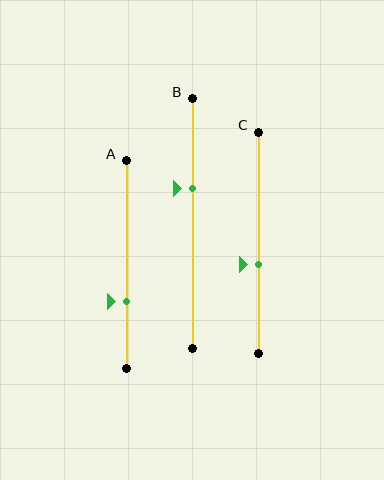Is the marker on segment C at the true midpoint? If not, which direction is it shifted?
No, the marker on segment C is shifted downward by about 10% of the segment length.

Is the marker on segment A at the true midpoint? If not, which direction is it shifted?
No, the marker on segment A is shifted downward by about 18% of the segment length.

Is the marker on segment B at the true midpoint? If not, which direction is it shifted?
No, the marker on segment B is shifted upward by about 14% of the segment length.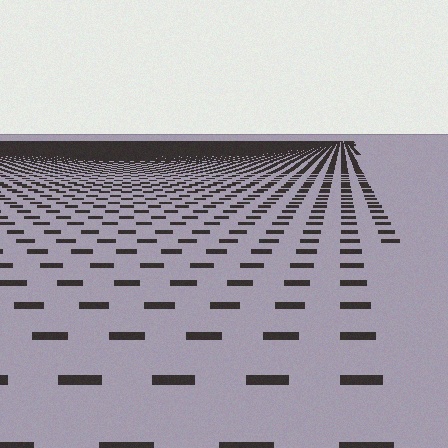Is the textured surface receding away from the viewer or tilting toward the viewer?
The surface is receding away from the viewer. Texture elements get smaller and denser toward the top.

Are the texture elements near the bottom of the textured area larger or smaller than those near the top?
Larger. Near the bottom, elements are closer to the viewer and appear at a bigger on-screen size.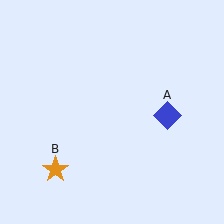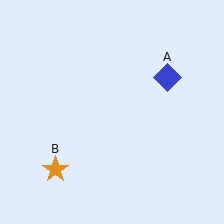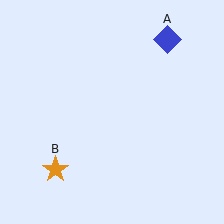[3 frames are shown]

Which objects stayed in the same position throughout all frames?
Orange star (object B) remained stationary.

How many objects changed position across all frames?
1 object changed position: blue diamond (object A).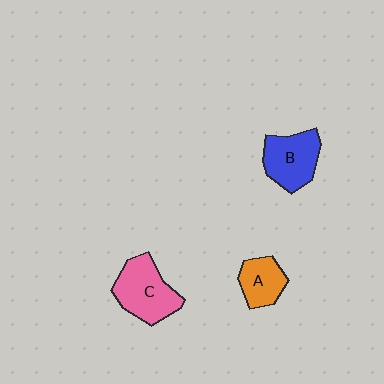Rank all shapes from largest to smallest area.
From largest to smallest: C (pink), B (blue), A (orange).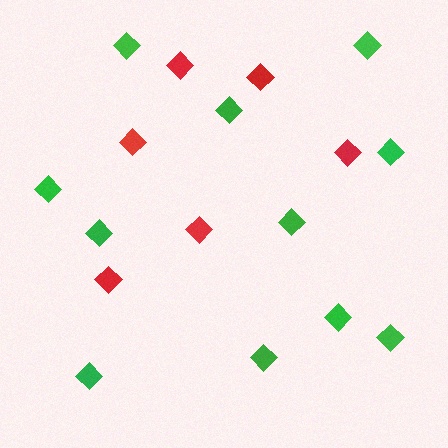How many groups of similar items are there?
There are 2 groups: one group of green diamonds (11) and one group of red diamonds (6).